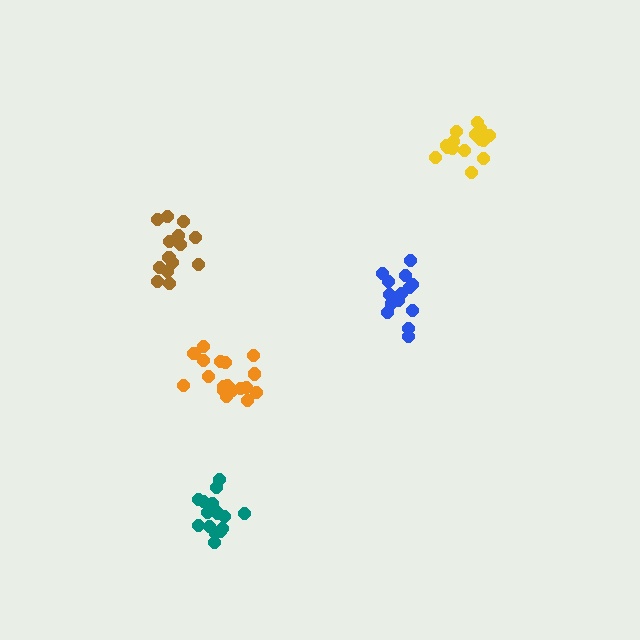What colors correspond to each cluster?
The clusters are colored: blue, teal, orange, brown, yellow.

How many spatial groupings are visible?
There are 5 spatial groupings.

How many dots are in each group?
Group 1: 14 dots, Group 2: 15 dots, Group 3: 18 dots, Group 4: 14 dots, Group 5: 15 dots (76 total).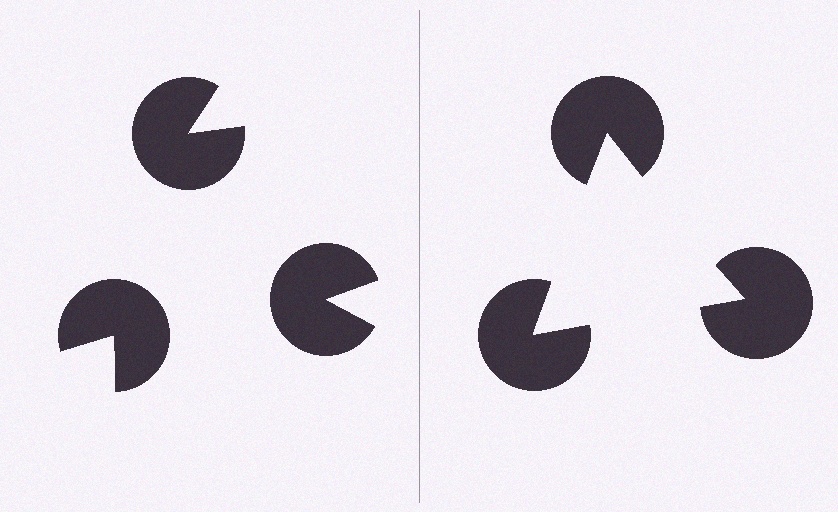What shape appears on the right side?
An illusory triangle.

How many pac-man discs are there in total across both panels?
6 — 3 on each side.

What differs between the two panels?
The pac-man discs are positioned identically on both sides; only the wedge orientations differ. On the right they align to a triangle; on the left they are misaligned.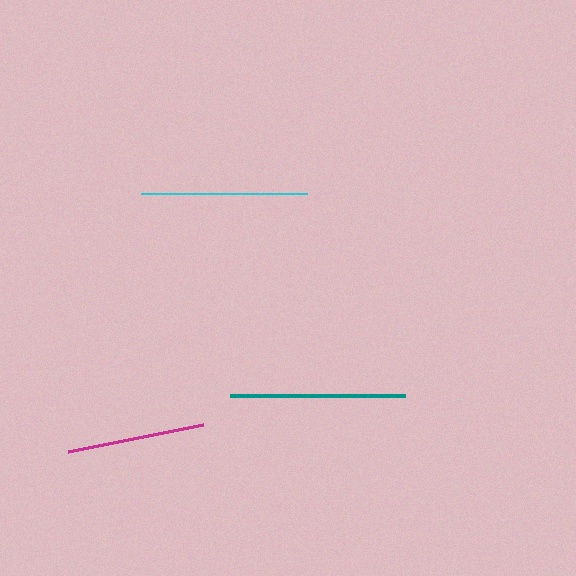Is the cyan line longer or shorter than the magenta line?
The cyan line is longer than the magenta line.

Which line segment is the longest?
The teal line is the longest at approximately 174 pixels.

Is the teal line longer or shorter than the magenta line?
The teal line is longer than the magenta line.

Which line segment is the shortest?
The magenta line is the shortest at approximately 137 pixels.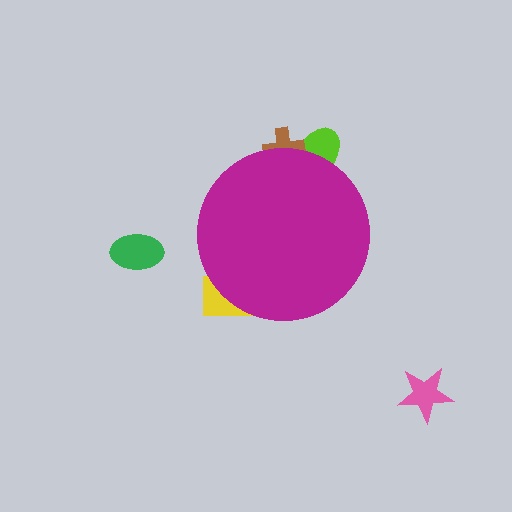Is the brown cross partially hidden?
Yes, the brown cross is partially hidden behind the magenta circle.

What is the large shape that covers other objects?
A magenta circle.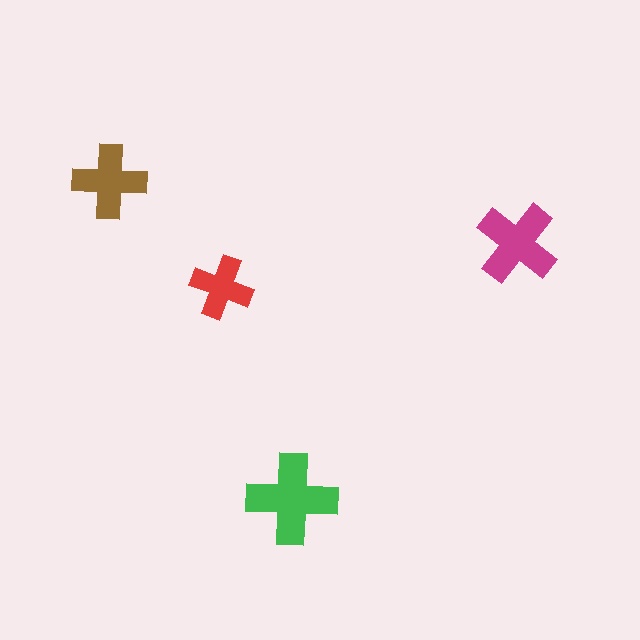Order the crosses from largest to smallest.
the green one, the magenta one, the brown one, the red one.